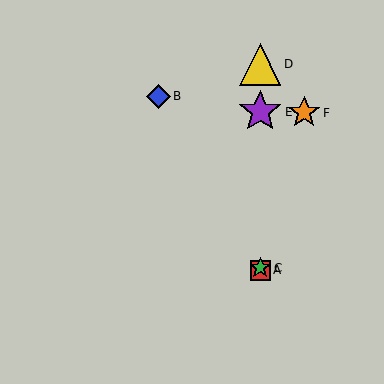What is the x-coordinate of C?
Object C is at x≈260.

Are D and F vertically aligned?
No, D is at x≈260 and F is at x≈304.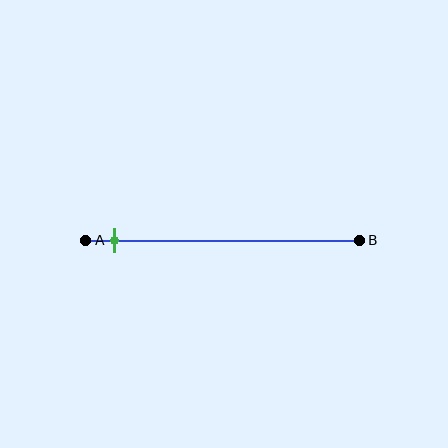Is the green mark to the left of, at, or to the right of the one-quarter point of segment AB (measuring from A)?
The green mark is to the left of the one-quarter point of segment AB.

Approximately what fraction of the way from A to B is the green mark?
The green mark is approximately 10% of the way from A to B.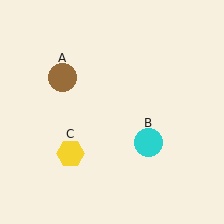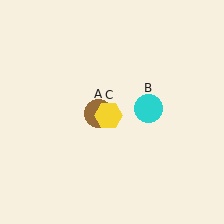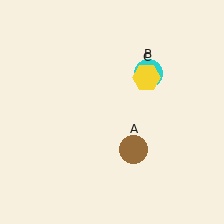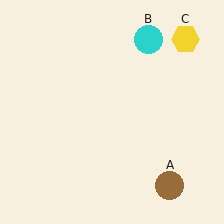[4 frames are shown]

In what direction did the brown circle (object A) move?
The brown circle (object A) moved down and to the right.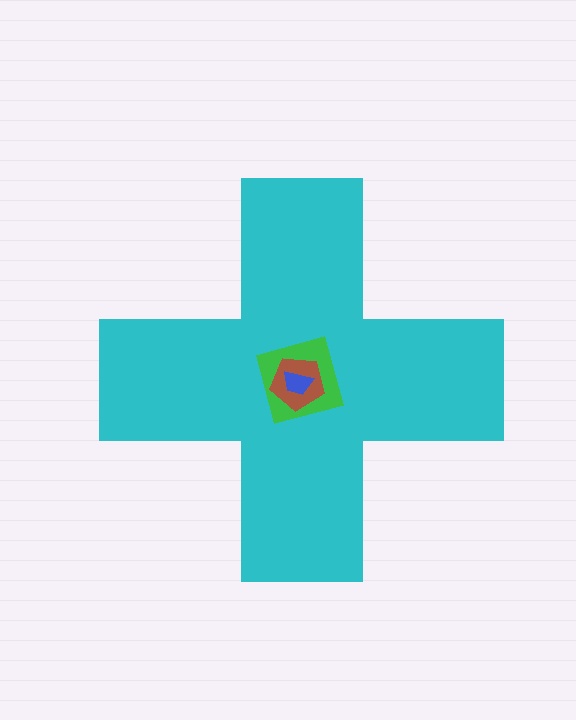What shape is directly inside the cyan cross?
The green square.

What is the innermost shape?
The blue trapezoid.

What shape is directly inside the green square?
The brown pentagon.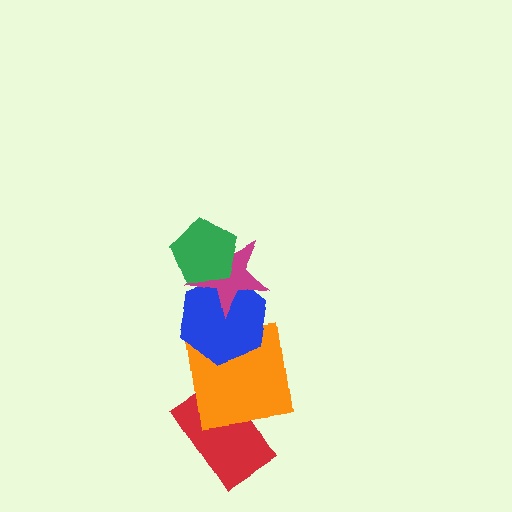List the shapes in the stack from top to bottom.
From top to bottom: the green pentagon, the magenta star, the blue hexagon, the orange square, the red rectangle.